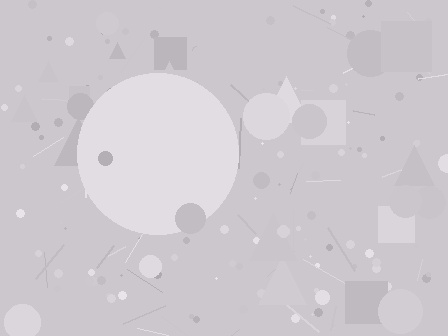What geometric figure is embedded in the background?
A circle is embedded in the background.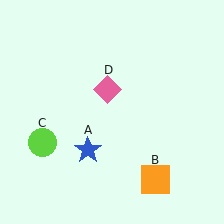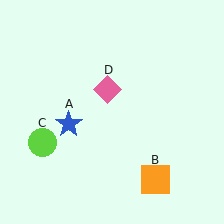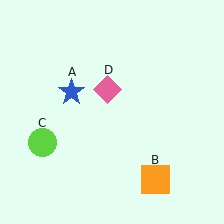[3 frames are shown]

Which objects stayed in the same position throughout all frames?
Orange square (object B) and lime circle (object C) and pink diamond (object D) remained stationary.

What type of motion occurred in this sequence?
The blue star (object A) rotated clockwise around the center of the scene.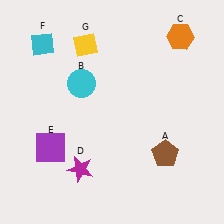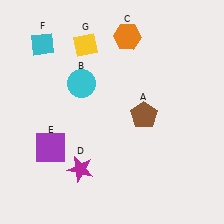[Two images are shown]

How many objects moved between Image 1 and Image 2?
2 objects moved between the two images.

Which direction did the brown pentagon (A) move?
The brown pentagon (A) moved up.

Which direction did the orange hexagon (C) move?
The orange hexagon (C) moved left.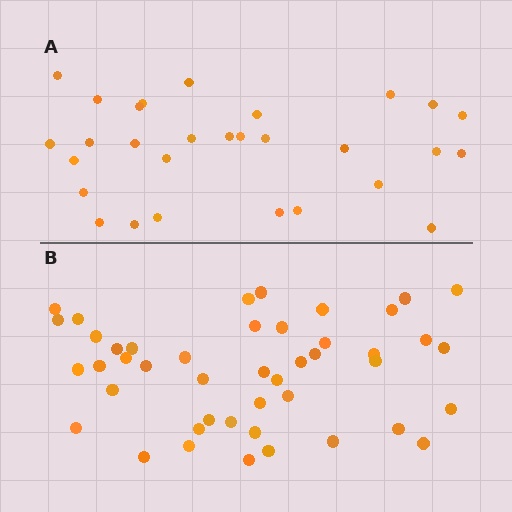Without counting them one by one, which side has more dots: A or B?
Region B (the bottom region) has more dots.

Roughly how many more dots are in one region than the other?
Region B has approximately 15 more dots than region A.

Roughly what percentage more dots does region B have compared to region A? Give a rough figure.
About 55% more.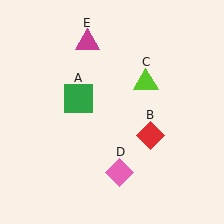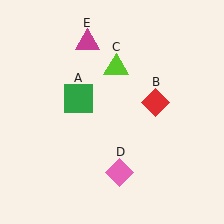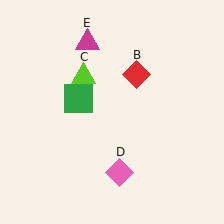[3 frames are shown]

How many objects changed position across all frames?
2 objects changed position: red diamond (object B), lime triangle (object C).